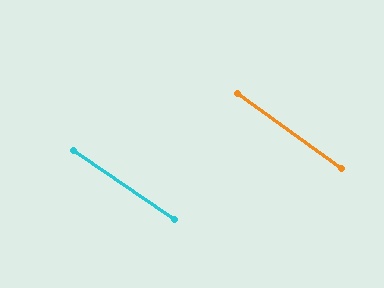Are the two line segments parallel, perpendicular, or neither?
Parallel — their directions differ by only 1.6°.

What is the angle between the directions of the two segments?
Approximately 2 degrees.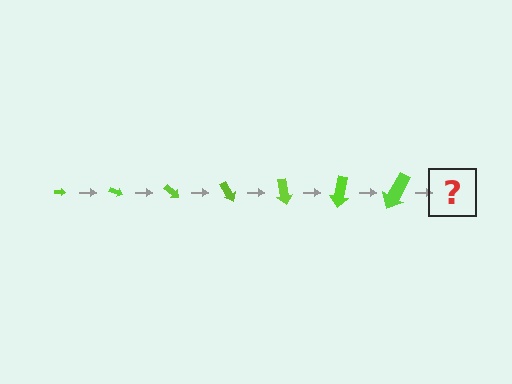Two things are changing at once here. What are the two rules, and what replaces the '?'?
The two rules are that the arrow grows larger each step and it rotates 20 degrees each step. The '?' should be an arrow, larger than the previous one and rotated 140 degrees from the start.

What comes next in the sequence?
The next element should be an arrow, larger than the previous one and rotated 140 degrees from the start.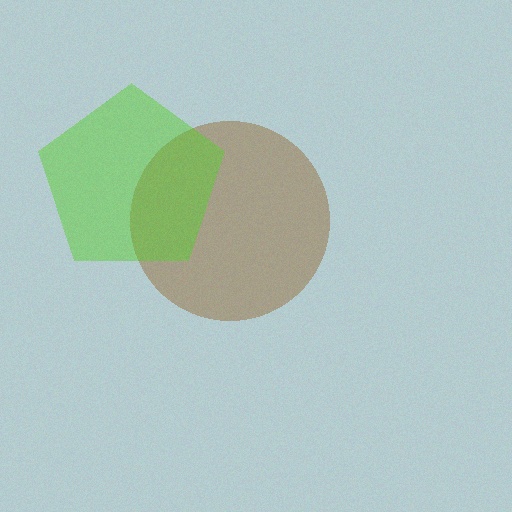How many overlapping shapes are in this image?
There are 2 overlapping shapes in the image.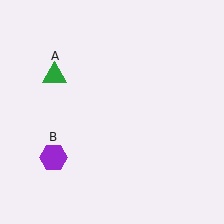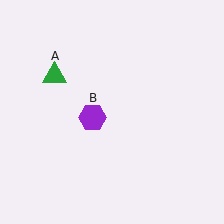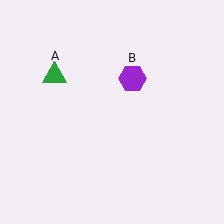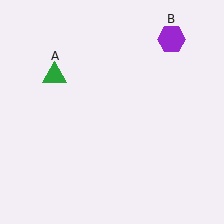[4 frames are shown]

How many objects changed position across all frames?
1 object changed position: purple hexagon (object B).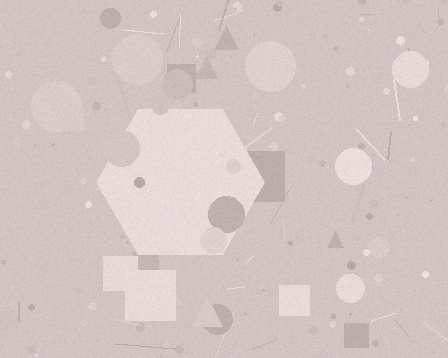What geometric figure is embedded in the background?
A hexagon is embedded in the background.